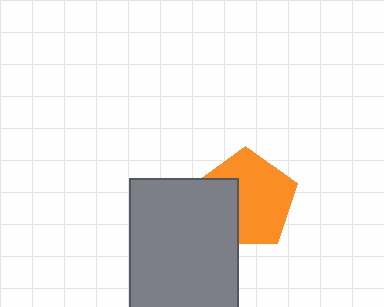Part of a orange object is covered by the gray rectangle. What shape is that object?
It is a pentagon.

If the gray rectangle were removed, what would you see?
You would see the complete orange pentagon.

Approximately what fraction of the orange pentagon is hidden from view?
Roughly 34% of the orange pentagon is hidden behind the gray rectangle.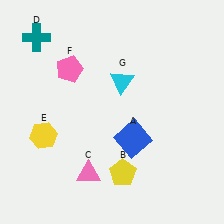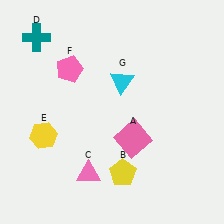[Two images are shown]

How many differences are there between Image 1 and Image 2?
There is 1 difference between the two images.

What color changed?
The square (A) changed from blue in Image 1 to pink in Image 2.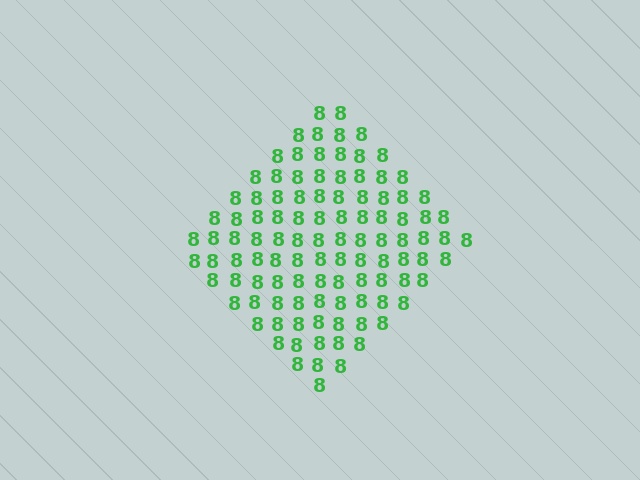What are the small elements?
The small elements are digit 8's.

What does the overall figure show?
The overall figure shows a diamond.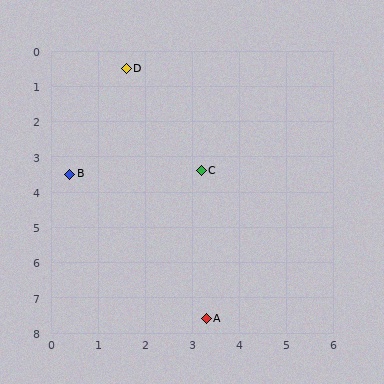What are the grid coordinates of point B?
Point B is at approximately (0.4, 3.5).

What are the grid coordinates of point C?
Point C is at approximately (3.2, 3.4).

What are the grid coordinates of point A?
Point A is at approximately (3.3, 7.6).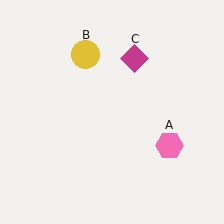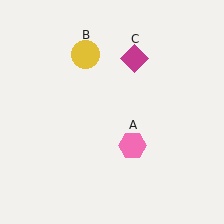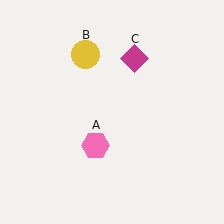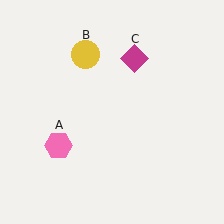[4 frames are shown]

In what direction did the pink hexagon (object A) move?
The pink hexagon (object A) moved left.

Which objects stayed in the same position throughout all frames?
Yellow circle (object B) and magenta diamond (object C) remained stationary.